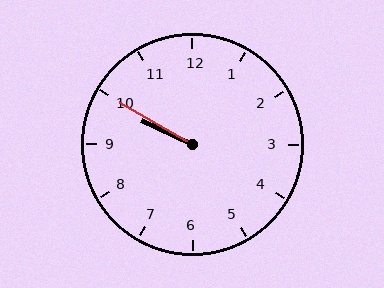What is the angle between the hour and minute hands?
Approximately 5 degrees.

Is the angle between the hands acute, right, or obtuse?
It is acute.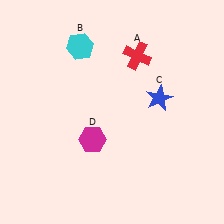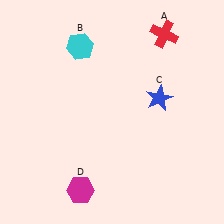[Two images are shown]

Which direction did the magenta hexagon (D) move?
The magenta hexagon (D) moved down.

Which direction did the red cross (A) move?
The red cross (A) moved right.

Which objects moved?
The objects that moved are: the red cross (A), the magenta hexagon (D).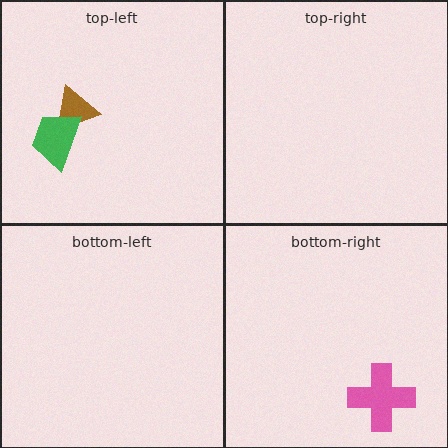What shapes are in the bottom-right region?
The pink cross.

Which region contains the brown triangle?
The top-left region.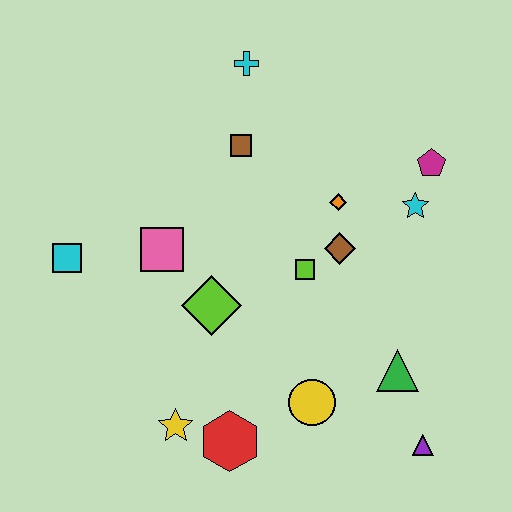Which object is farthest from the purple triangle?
The cyan cross is farthest from the purple triangle.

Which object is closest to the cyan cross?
The brown square is closest to the cyan cross.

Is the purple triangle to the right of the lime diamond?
Yes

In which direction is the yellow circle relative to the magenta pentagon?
The yellow circle is below the magenta pentagon.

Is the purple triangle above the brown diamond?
No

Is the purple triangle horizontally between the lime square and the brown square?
No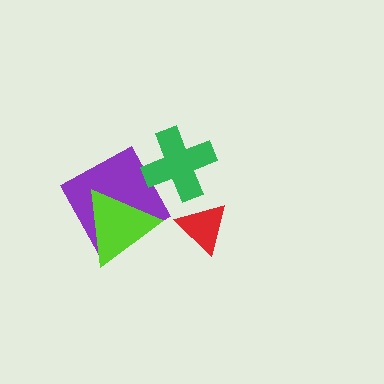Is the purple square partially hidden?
Yes, it is partially covered by another shape.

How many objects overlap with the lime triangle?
1 object overlaps with the lime triangle.